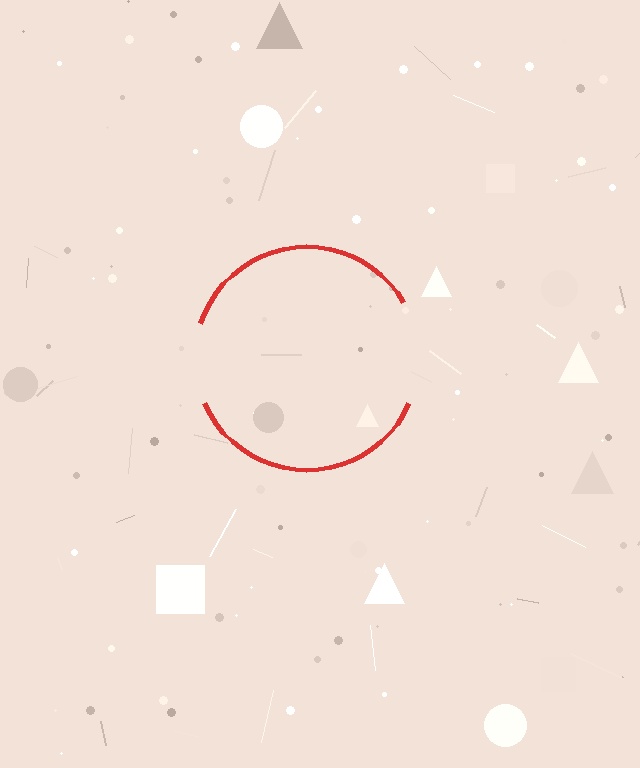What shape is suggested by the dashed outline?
The dashed outline suggests a circle.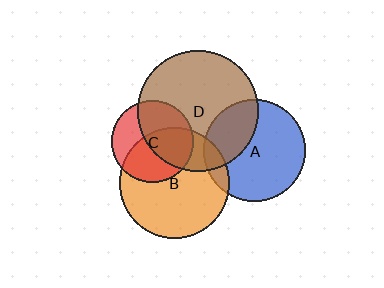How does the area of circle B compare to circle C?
Approximately 1.8 times.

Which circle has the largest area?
Circle D (brown).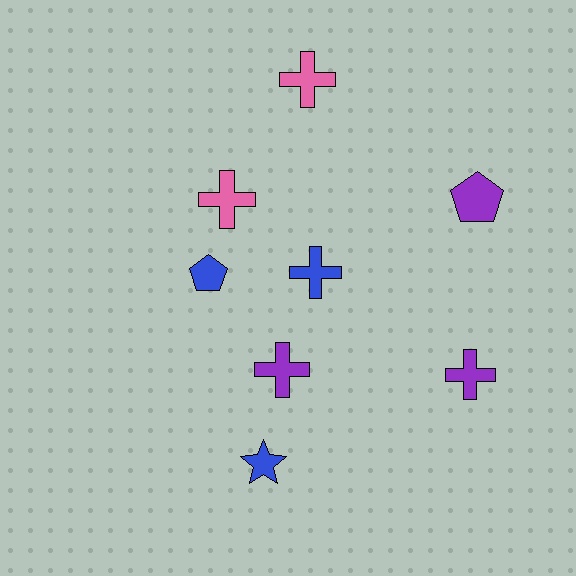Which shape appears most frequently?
Cross, with 5 objects.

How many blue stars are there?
There is 1 blue star.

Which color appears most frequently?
Purple, with 3 objects.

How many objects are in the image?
There are 8 objects.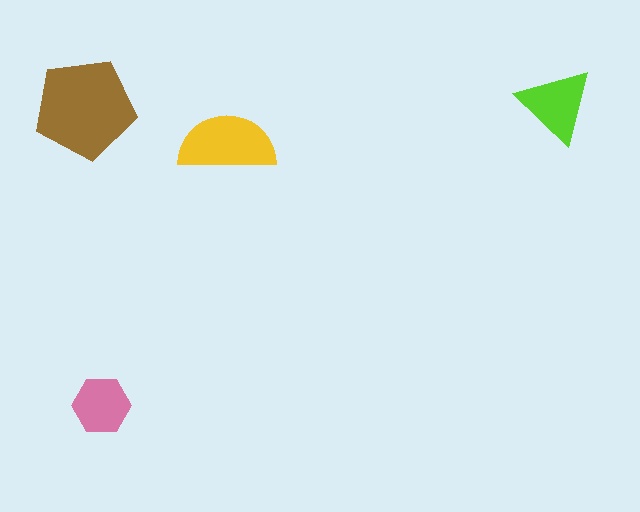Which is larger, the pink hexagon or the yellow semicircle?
The yellow semicircle.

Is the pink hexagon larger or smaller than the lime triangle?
Smaller.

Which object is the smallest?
The pink hexagon.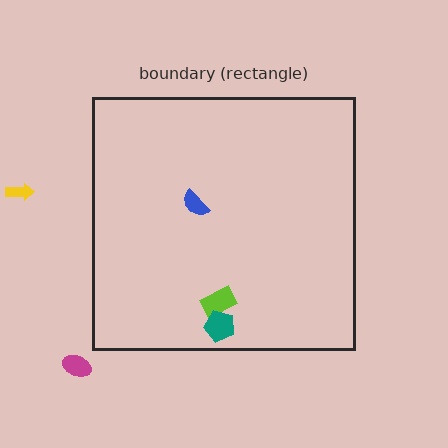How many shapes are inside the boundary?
3 inside, 2 outside.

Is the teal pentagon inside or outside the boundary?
Inside.